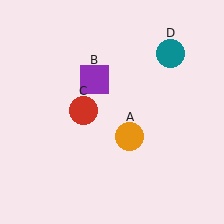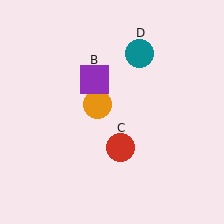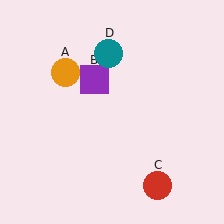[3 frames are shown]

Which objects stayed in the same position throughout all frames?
Purple square (object B) remained stationary.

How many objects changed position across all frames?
3 objects changed position: orange circle (object A), red circle (object C), teal circle (object D).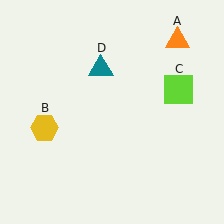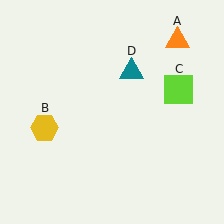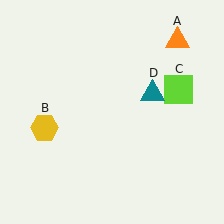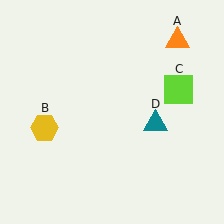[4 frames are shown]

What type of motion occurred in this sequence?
The teal triangle (object D) rotated clockwise around the center of the scene.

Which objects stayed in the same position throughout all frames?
Orange triangle (object A) and yellow hexagon (object B) and lime square (object C) remained stationary.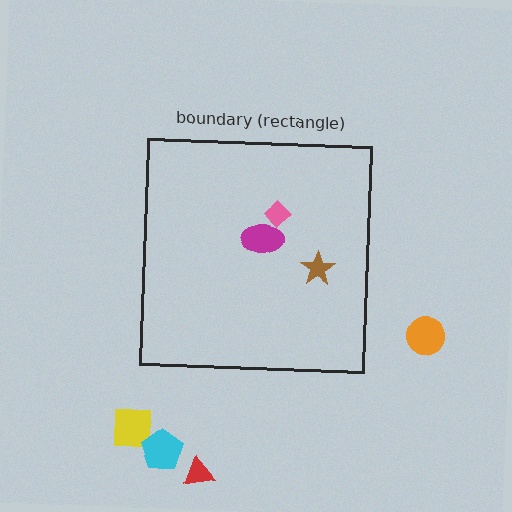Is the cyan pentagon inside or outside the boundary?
Outside.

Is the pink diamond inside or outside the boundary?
Inside.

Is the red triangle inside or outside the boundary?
Outside.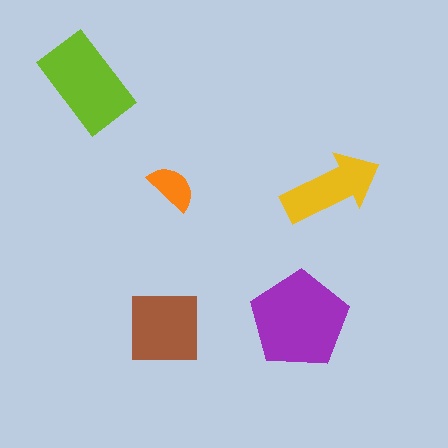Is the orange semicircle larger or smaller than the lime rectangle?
Smaller.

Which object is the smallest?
The orange semicircle.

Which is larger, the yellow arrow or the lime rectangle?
The lime rectangle.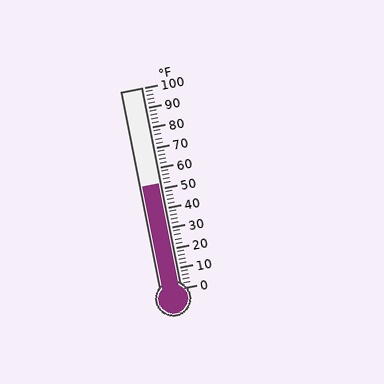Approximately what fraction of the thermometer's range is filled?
The thermometer is filled to approximately 50% of its range.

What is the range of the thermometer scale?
The thermometer scale ranges from 0°F to 100°F.